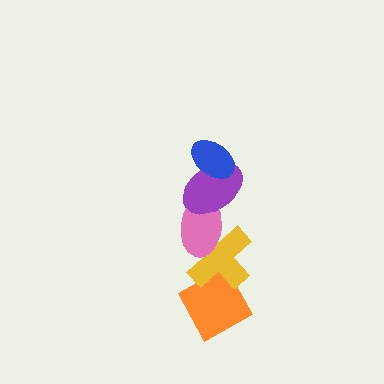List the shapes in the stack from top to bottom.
From top to bottom: the blue ellipse, the purple ellipse, the pink ellipse, the yellow cross, the orange diamond.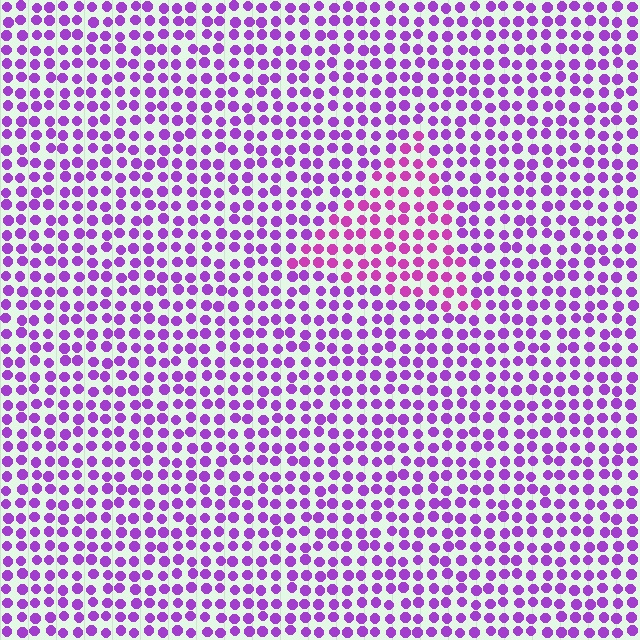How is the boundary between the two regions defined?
The boundary is defined purely by a slight shift in hue (about 28 degrees). Spacing, size, and orientation are identical on both sides.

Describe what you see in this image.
The image is filled with small purple elements in a uniform arrangement. A triangle-shaped region is visible where the elements are tinted to a slightly different hue, forming a subtle color boundary.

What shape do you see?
I see a triangle.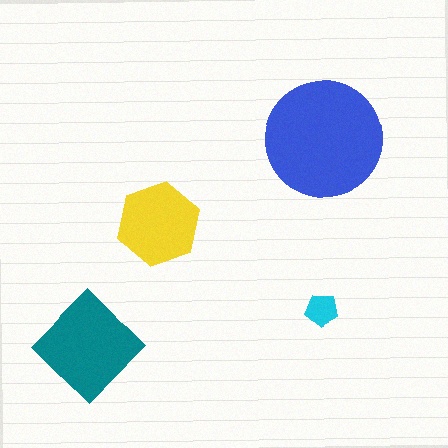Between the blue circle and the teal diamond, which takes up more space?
The blue circle.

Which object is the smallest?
The cyan pentagon.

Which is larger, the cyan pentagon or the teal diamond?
The teal diamond.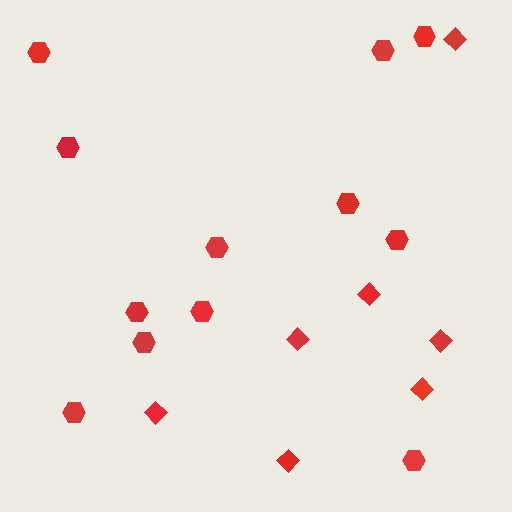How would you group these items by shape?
There are 2 groups: one group of hexagons (12) and one group of diamonds (7).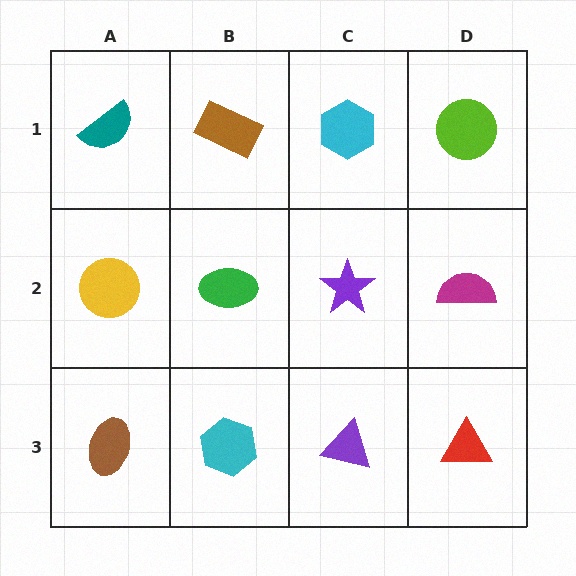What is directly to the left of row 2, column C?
A green ellipse.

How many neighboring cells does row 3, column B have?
3.